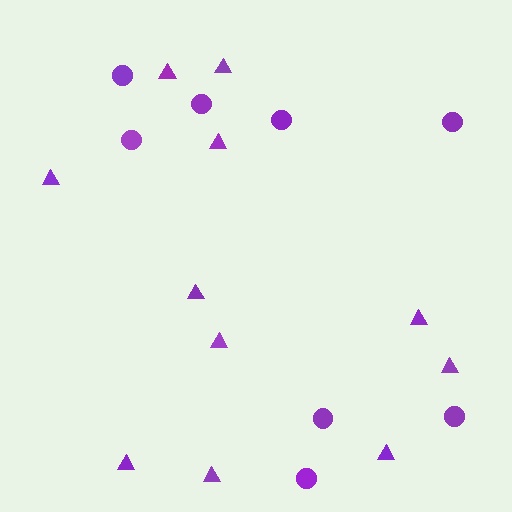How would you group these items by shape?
There are 2 groups: one group of triangles (11) and one group of circles (8).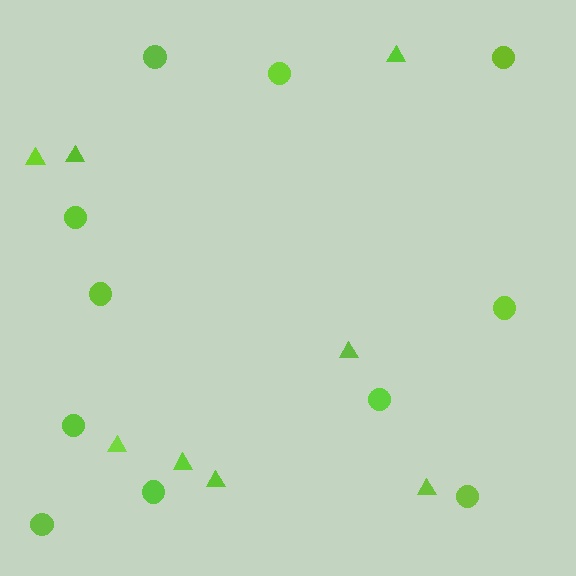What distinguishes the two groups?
There are 2 groups: one group of triangles (8) and one group of circles (11).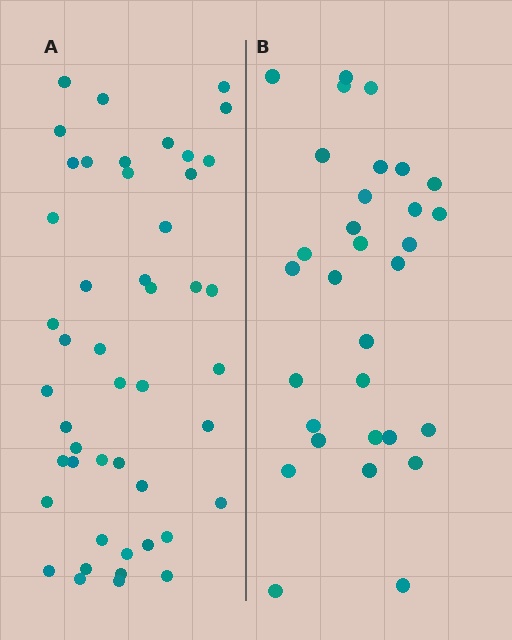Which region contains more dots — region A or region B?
Region A (the left region) has more dots.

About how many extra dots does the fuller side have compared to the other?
Region A has approximately 15 more dots than region B.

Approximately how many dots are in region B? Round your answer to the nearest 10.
About 30 dots. (The exact count is 31, which rounds to 30.)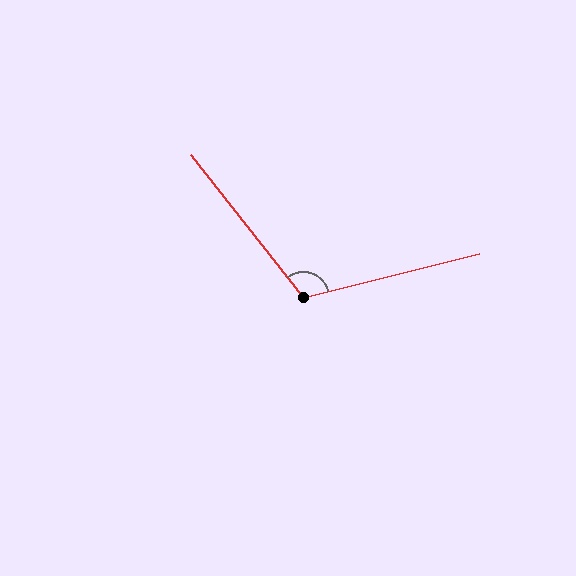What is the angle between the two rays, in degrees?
Approximately 114 degrees.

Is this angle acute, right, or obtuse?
It is obtuse.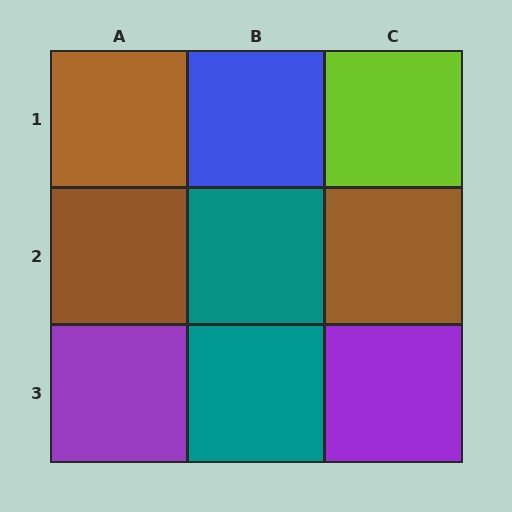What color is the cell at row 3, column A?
Purple.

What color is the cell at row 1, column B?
Blue.